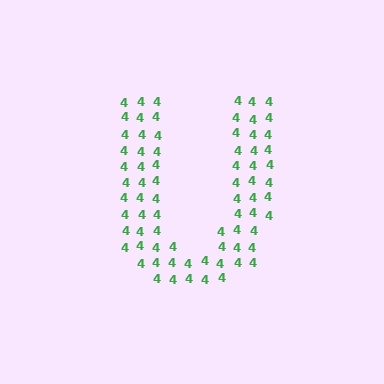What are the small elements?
The small elements are digit 4's.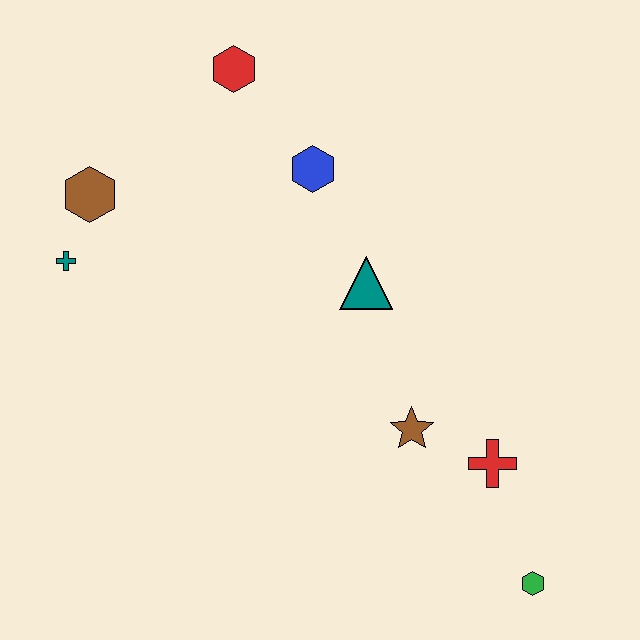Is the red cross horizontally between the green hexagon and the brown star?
Yes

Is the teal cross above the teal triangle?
Yes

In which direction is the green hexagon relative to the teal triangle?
The green hexagon is below the teal triangle.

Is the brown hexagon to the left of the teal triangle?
Yes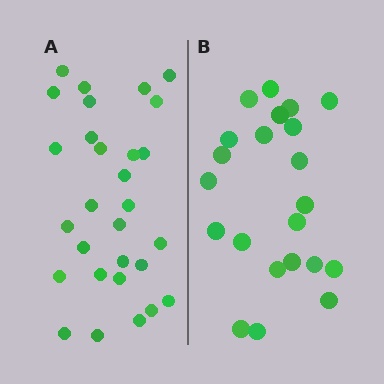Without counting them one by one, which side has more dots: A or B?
Region A (the left region) has more dots.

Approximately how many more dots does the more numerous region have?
Region A has roughly 8 or so more dots than region B.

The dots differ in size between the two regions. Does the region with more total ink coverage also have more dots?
No. Region B has more total ink coverage because its dots are larger, but region A actually contains more individual dots. Total area can be misleading — the number of items is what matters here.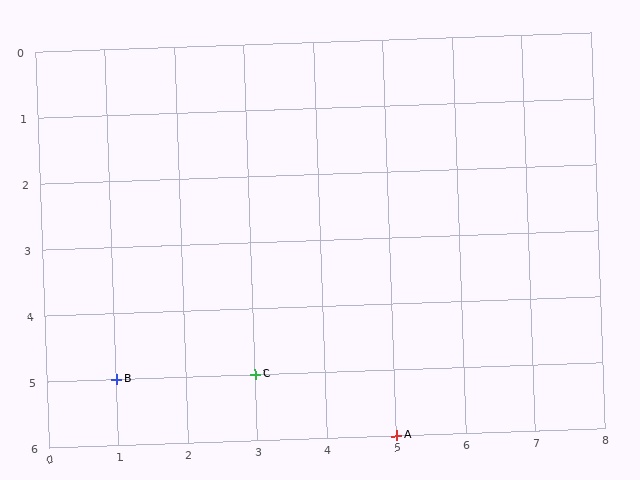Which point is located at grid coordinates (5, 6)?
Point A is at (5, 6).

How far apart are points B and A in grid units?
Points B and A are 4 columns and 1 row apart (about 4.1 grid units diagonally).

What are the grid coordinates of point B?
Point B is at grid coordinates (1, 5).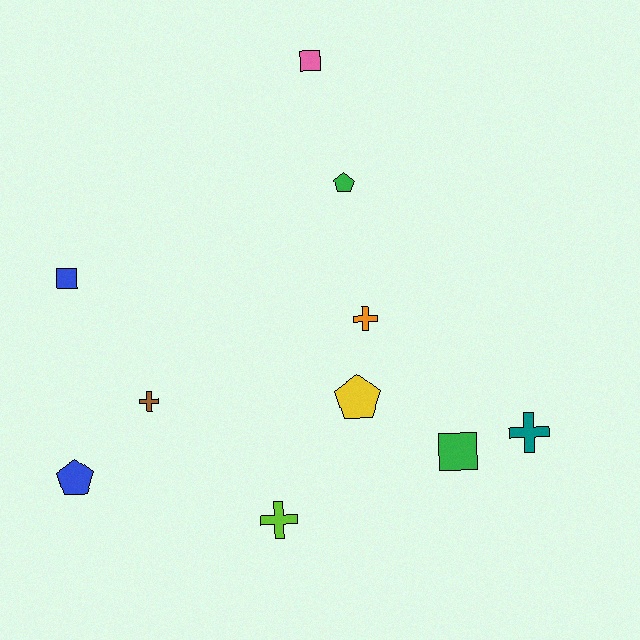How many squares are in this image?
There are 3 squares.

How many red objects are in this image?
There are no red objects.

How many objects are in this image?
There are 10 objects.